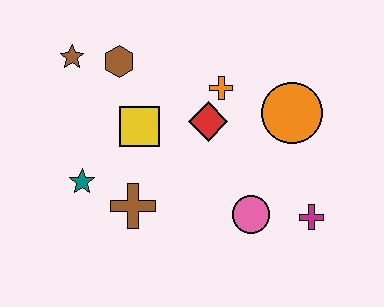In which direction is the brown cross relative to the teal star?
The brown cross is to the right of the teal star.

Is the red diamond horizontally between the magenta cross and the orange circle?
No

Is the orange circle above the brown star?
No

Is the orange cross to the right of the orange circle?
No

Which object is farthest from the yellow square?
The magenta cross is farthest from the yellow square.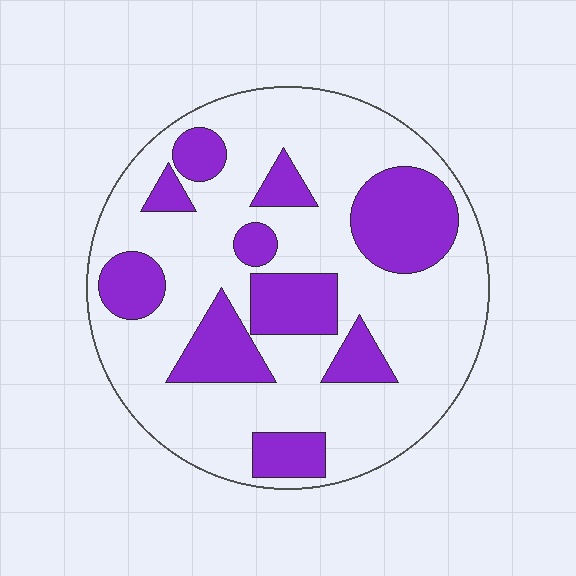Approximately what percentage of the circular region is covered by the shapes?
Approximately 30%.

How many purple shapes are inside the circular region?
10.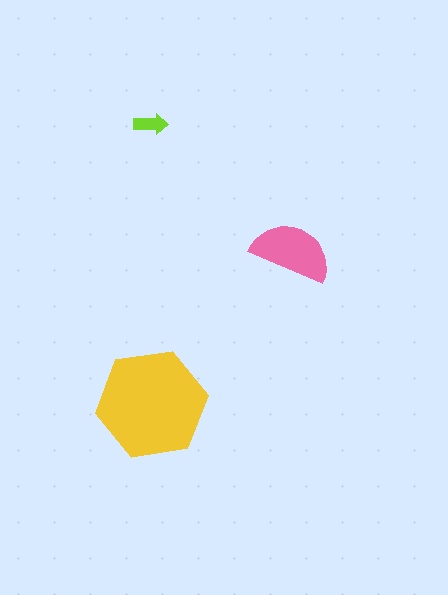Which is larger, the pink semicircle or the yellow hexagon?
The yellow hexagon.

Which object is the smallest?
The lime arrow.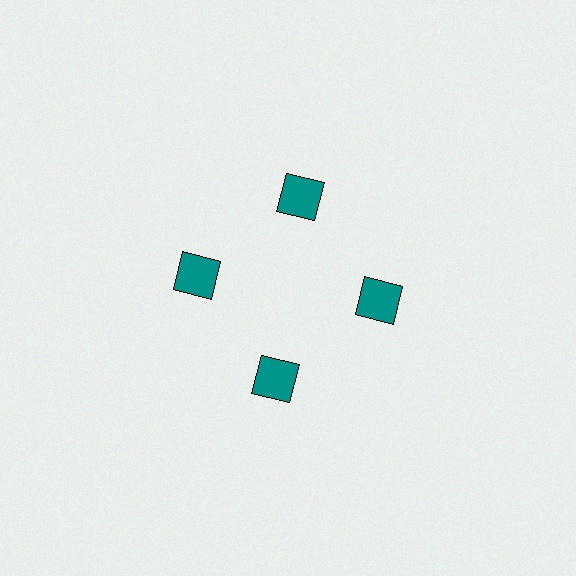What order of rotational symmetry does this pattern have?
This pattern has 4-fold rotational symmetry.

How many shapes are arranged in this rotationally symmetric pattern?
There are 4 shapes, arranged in 4 groups of 1.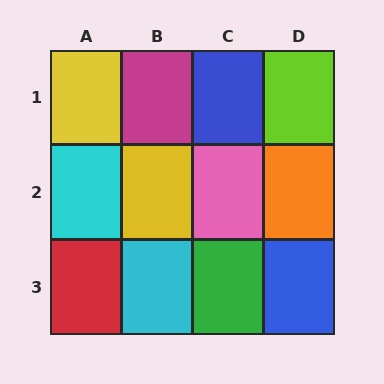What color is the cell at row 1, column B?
Magenta.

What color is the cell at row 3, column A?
Red.